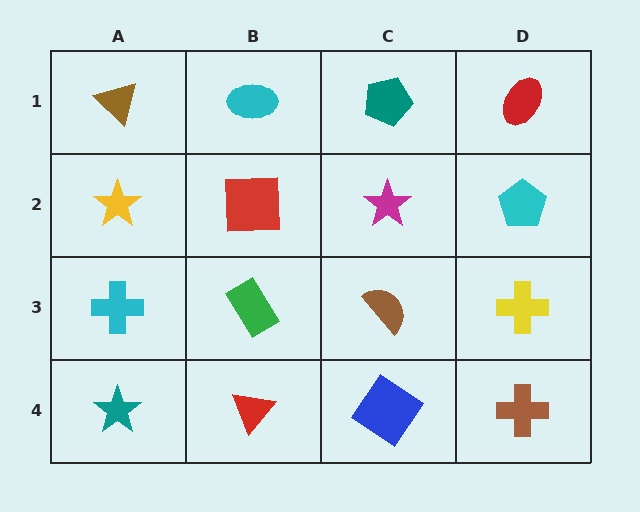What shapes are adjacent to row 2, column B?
A cyan ellipse (row 1, column B), a green rectangle (row 3, column B), a yellow star (row 2, column A), a magenta star (row 2, column C).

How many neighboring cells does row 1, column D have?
2.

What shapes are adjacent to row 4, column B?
A green rectangle (row 3, column B), a teal star (row 4, column A), a blue diamond (row 4, column C).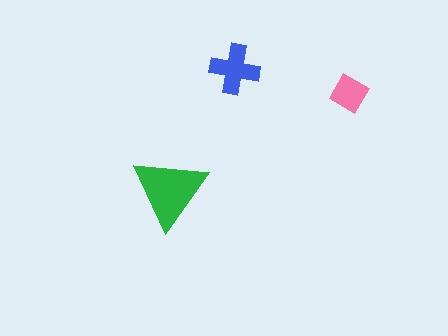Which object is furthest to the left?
The green triangle is leftmost.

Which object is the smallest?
The pink diamond.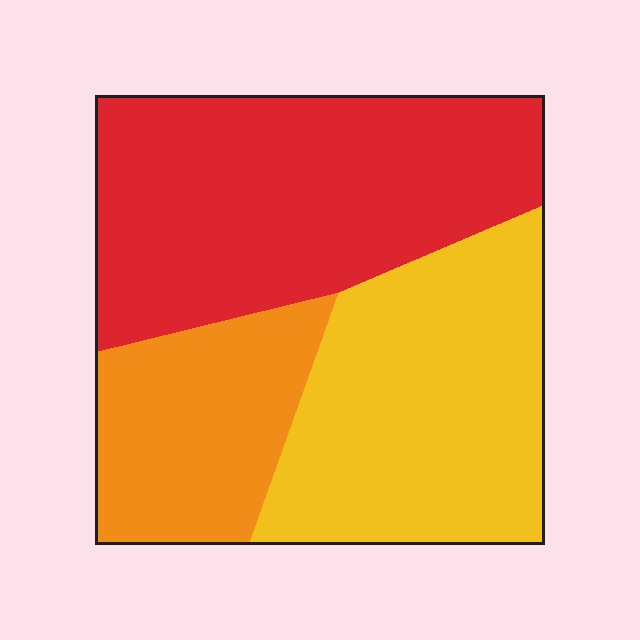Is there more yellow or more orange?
Yellow.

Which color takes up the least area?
Orange, at roughly 20%.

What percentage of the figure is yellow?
Yellow takes up between a third and a half of the figure.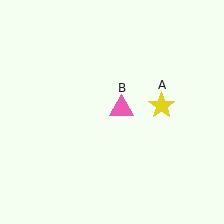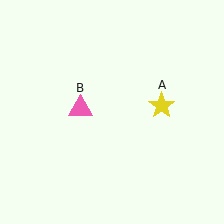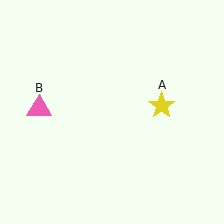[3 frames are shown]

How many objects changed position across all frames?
1 object changed position: pink triangle (object B).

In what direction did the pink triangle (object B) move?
The pink triangle (object B) moved left.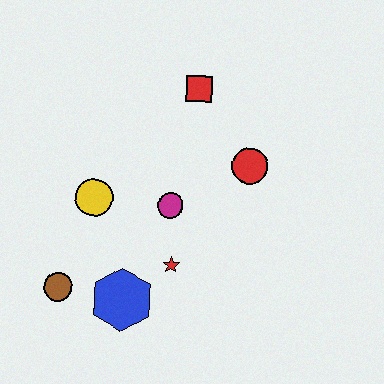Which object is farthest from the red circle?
The brown circle is farthest from the red circle.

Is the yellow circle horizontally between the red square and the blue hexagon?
No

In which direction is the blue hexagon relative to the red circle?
The blue hexagon is below the red circle.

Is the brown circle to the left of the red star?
Yes